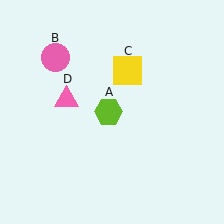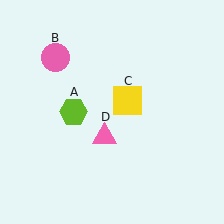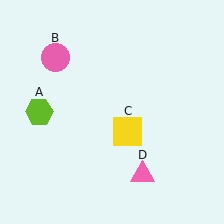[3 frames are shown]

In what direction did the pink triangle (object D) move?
The pink triangle (object D) moved down and to the right.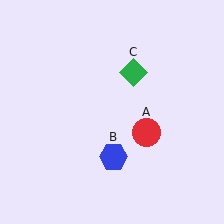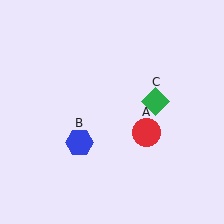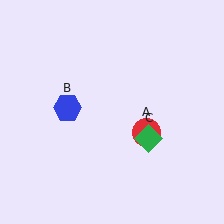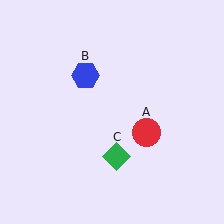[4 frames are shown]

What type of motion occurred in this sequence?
The blue hexagon (object B), green diamond (object C) rotated clockwise around the center of the scene.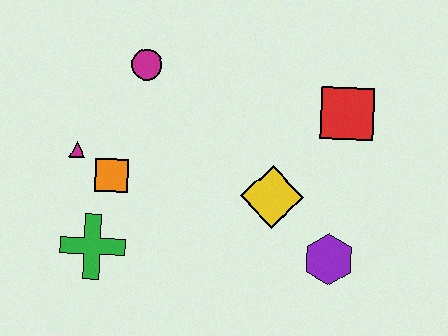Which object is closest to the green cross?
The orange square is closest to the green cross.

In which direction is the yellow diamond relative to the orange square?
The yellow diamond is to the right of the orange square.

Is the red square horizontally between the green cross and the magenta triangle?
No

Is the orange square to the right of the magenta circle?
No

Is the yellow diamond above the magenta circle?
No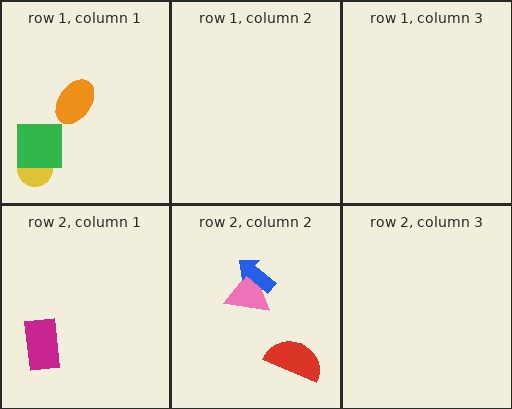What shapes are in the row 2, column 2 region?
The pink triangle, the red semicircle, the blue arrow.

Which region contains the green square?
The row 1, column 1 region.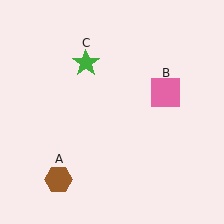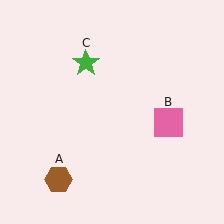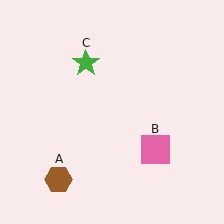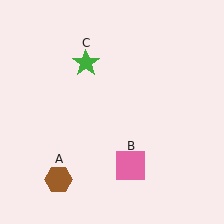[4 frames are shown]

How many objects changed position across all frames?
1 object changed position: pink square (object B).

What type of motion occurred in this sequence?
The pink square (object B) rotated clockwise around the center of the scene.